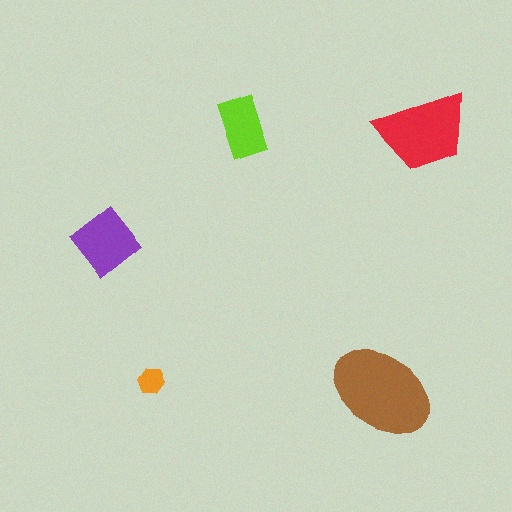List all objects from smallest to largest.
The orange hexagon, the lime rectangle, the purple diamond, the red trapezoid, the brown ellipse.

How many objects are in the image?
There are 5 objects in the image.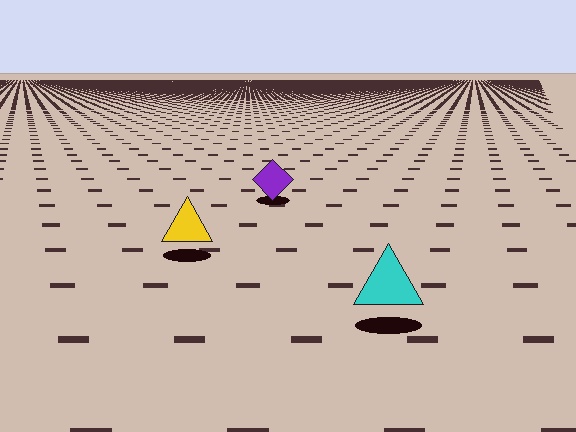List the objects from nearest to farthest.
From nearest to farthest: the cyan triangle, the yellow triangle, the purple diamond.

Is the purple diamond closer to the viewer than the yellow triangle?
No. The yellow triangle is closer — you can tell from the texture gradient: the ground texture is coarser near it.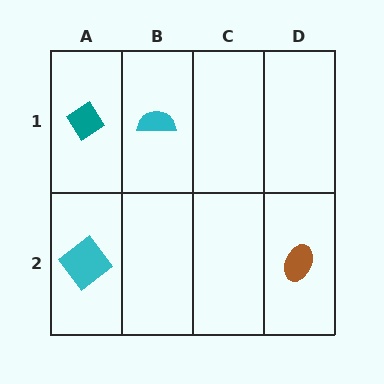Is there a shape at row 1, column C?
No, that cell is empty.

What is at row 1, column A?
A teal diamond.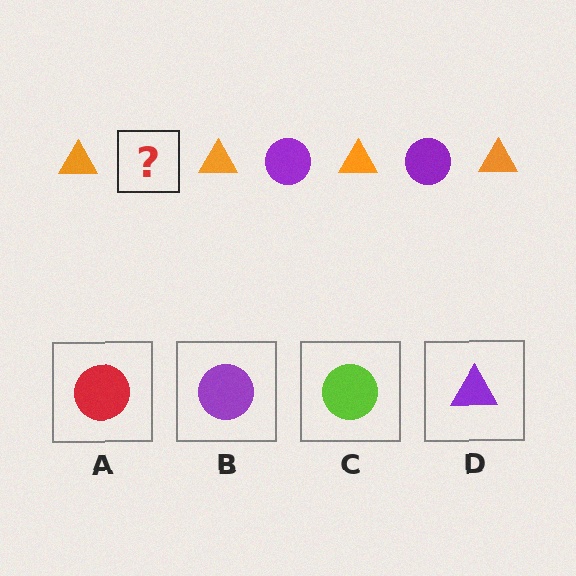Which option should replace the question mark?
Option B.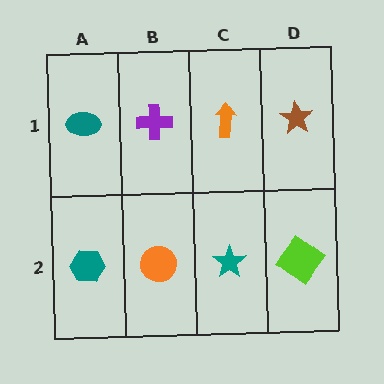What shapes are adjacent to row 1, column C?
A teal star (row 2, column C), a purple cross (row 1, column B), a brown star (row 1, column D).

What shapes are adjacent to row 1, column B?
An orange circle (row 2, column B), a teal ellipse (row 1, column A), an orange arrow (row 1, column C).